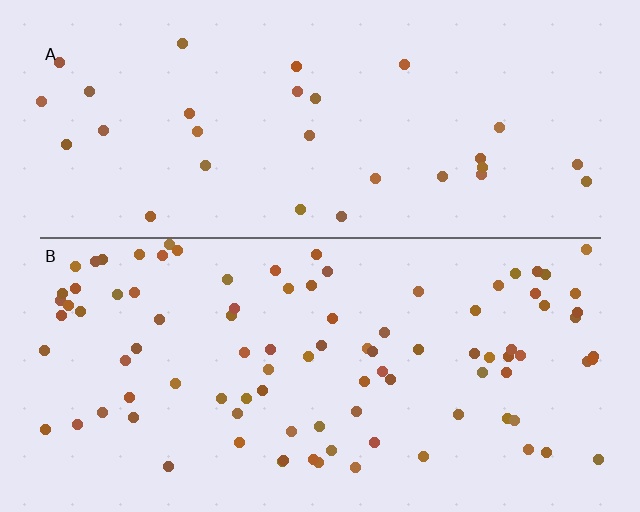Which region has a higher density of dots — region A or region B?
B (the bottom).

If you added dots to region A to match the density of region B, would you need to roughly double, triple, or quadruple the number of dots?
Approximately triple.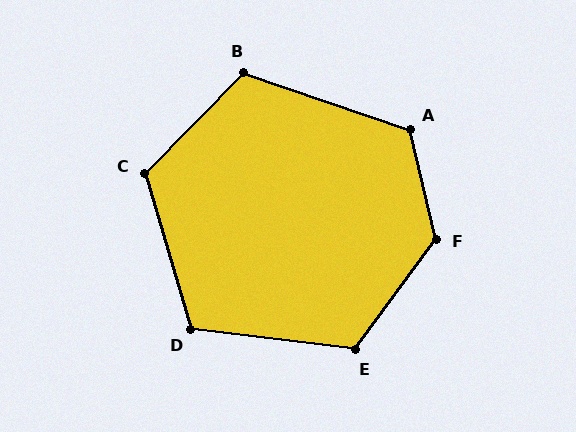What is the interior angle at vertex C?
Approximately 119 degrees (obtuse).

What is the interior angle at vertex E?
Approximately 119 degrees (obtuse).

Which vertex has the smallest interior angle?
D, at approximately 113 degrees.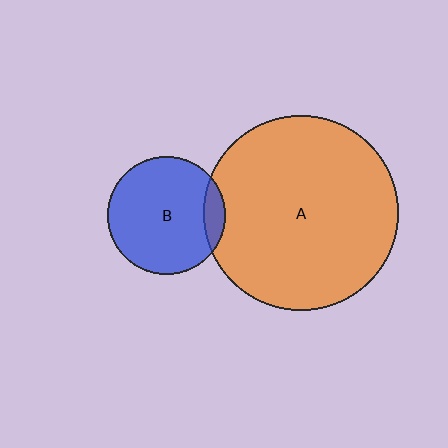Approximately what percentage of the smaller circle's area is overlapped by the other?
Approximately 10%.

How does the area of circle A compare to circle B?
Approximately 2.7 times.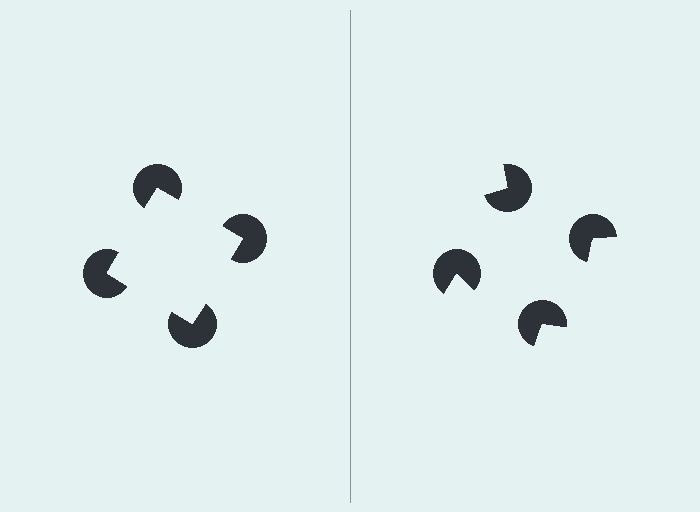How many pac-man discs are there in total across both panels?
8 — 4 on each side.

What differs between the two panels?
The pac-man discs are positioned identically on both sides; only the wedge orientations differ. On the left they align to a square; on the right they are misaligned.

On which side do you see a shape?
An illusory square appears on the left side. On the right side the wedge cuts are rotated, so no coherent shape forms.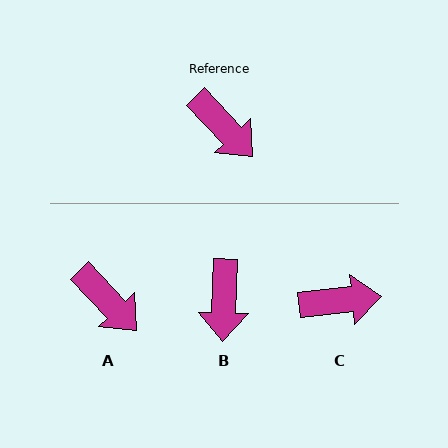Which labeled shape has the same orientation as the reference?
A.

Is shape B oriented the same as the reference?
No, it is off by about 45 degrees.